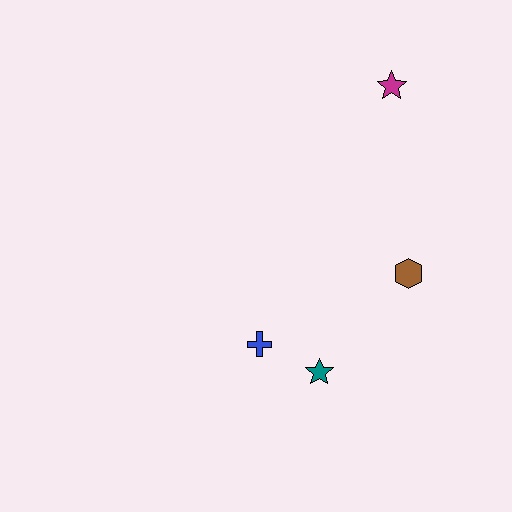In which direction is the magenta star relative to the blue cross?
The magenta star is above the blue cross.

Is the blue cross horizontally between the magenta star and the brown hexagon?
No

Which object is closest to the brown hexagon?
The teal star is closest to the brown hexagon.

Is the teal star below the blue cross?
Yes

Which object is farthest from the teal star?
The magenta star is farthest from the teal star.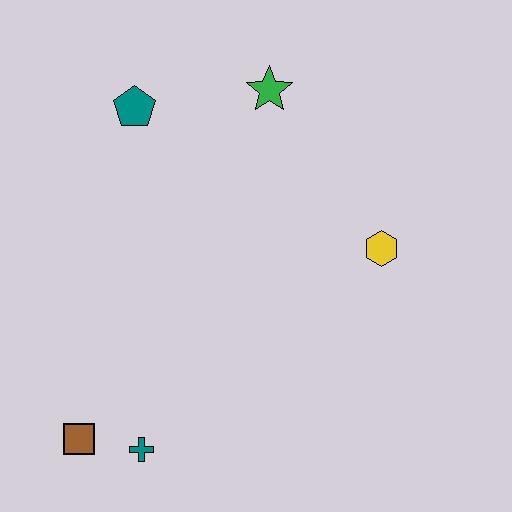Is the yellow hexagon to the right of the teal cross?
Yes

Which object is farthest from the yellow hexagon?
The brown square is farthest from the yellow hexagon.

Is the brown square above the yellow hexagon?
No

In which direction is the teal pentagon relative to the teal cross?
The teal pentagon is above the teal cross.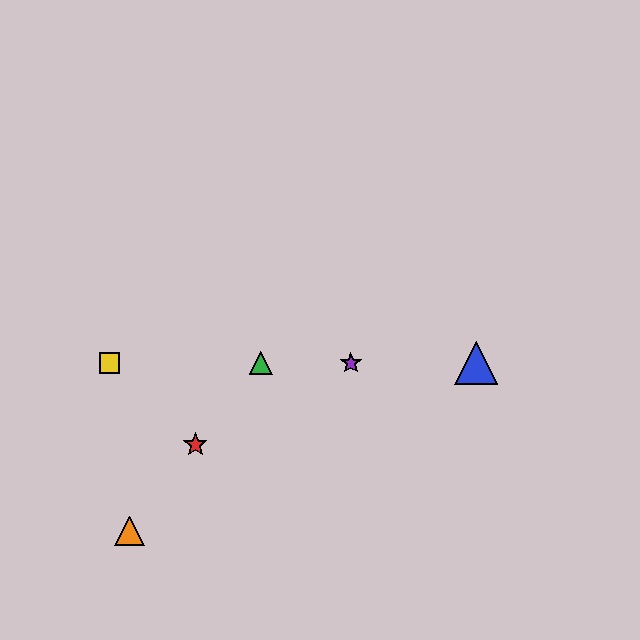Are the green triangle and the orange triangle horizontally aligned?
No, the green triangle is at y≈363 and the orange triangle is at y≈531.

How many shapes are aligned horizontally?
4 shapes (the blue triangle, the green triangle, the yellow square, the purple star) are aligned horizontally.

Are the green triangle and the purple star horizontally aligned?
Yes, both are at y≈363.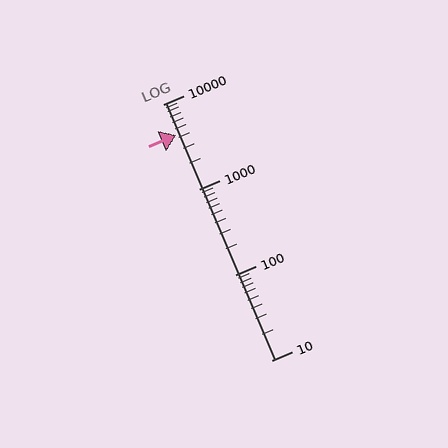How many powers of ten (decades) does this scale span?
The scale spans 3 decades, from 10 to 10000.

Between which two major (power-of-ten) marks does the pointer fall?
The pointer is between 1000 and 10000.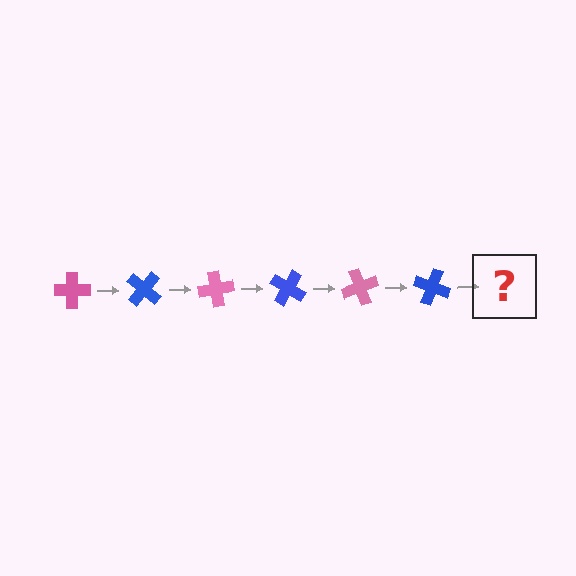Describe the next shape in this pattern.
It should be a pink cross, rotated 240 degrees from the start.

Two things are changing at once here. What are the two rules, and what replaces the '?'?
The two rules are that it rotates 40 degrees each step and the color cycles through pink and blue. The '?' should be a pink cross, rotated 240 degrees from the start.